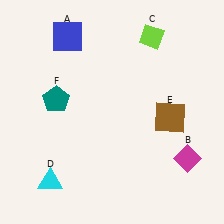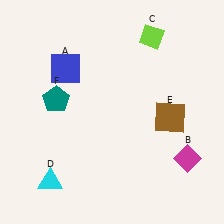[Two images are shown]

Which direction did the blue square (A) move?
The blue square (A) moved down.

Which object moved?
The blue square (A) moved down.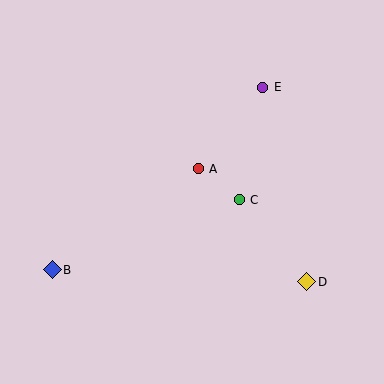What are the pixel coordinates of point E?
Point E is at (263, 87).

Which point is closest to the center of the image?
Point A at (198, 169) is closest to the center.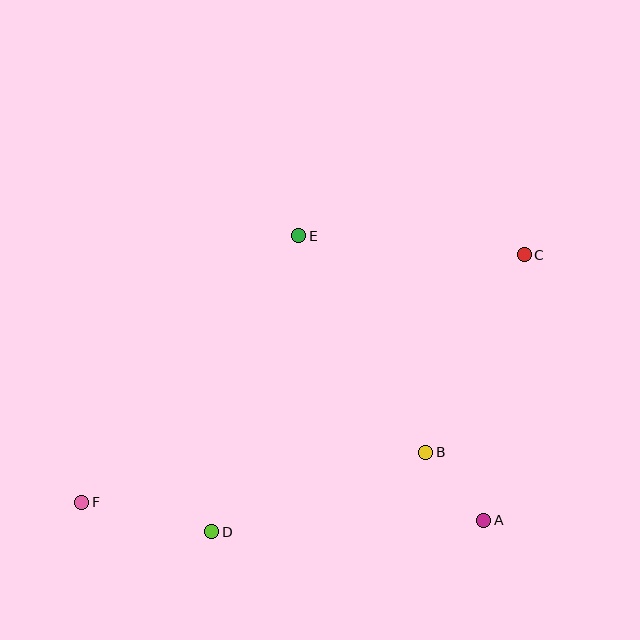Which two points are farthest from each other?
Points C and F are farthest from each other.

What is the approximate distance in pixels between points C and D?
The distance between C and D is approximately 417 pixels.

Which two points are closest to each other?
Points A and B are closest to each other.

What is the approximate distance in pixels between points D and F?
The distance between D and F is approximately 133 pixels.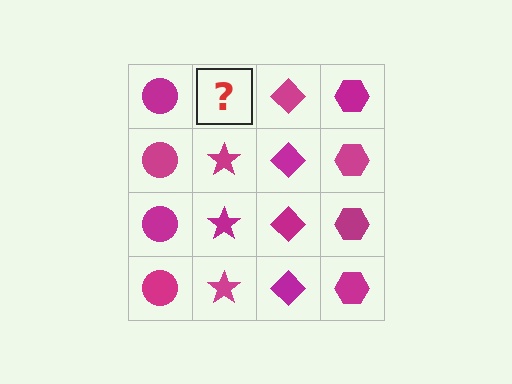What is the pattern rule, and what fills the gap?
The rule is that each column has a consistent shape. The gap should be filled with a magenta star.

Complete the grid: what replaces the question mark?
The question mark should be replaced with a magenta star.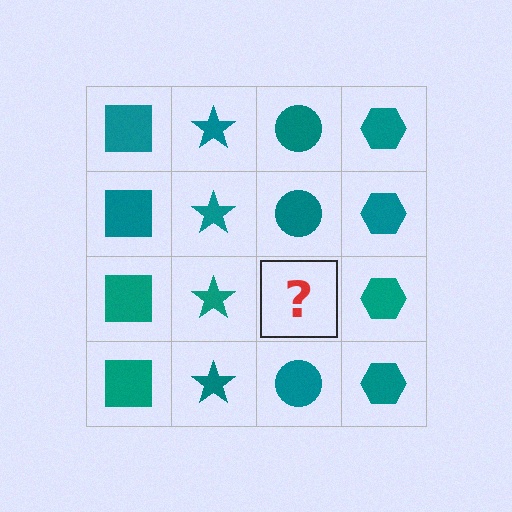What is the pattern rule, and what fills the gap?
The rule is that each column has a consistent shape. The gap should be filled with a teal circle.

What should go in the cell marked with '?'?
The missing cell should contain a teal circle.